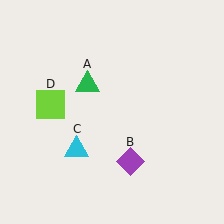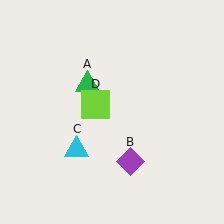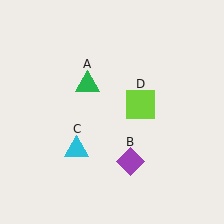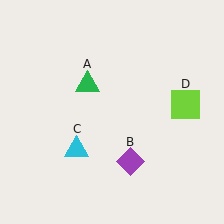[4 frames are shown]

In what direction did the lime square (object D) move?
The lime square (object D) moved right.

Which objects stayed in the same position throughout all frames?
Green triangle (object A) and purple diamond (object B) and cyan triangle (object C) remained stationary.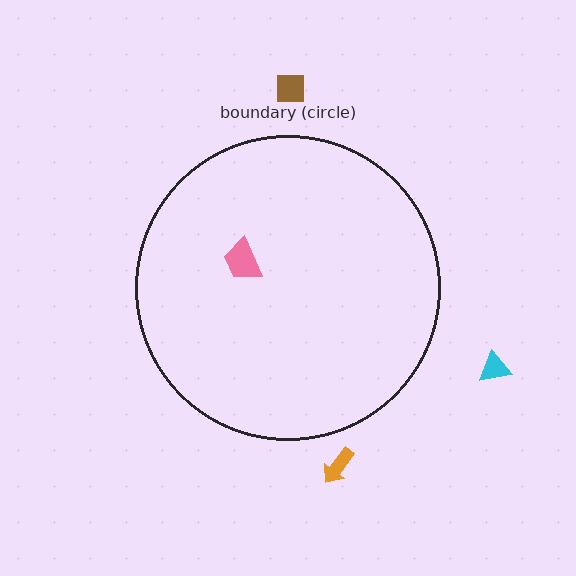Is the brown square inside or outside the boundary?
Outside.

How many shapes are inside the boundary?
1 inside, 3 outside.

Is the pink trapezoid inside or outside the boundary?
Inside.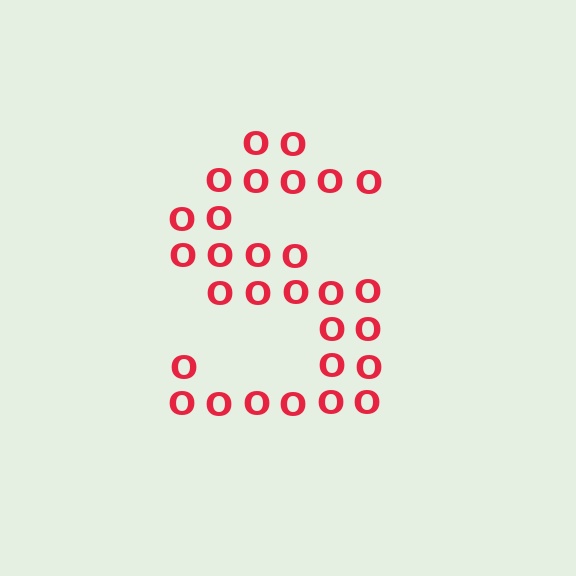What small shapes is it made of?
It is made of small letter O's.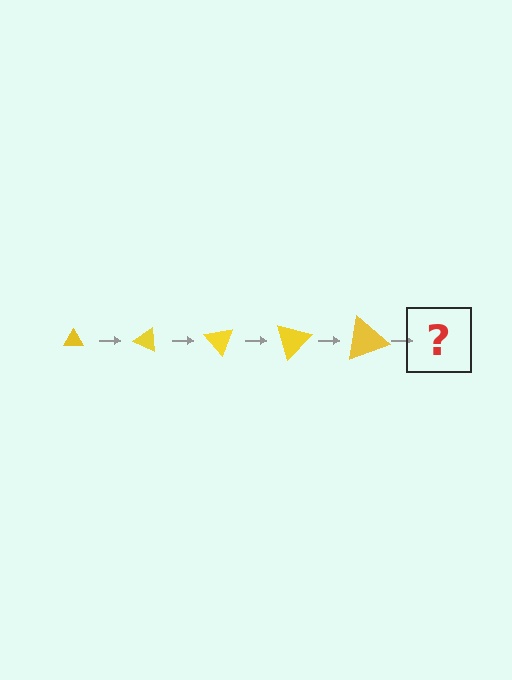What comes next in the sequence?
The next element should be a triangle, larger than the previous one and rotated 125 degrees from the start.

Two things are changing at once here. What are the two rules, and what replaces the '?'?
The two rules are that the triangle grows larger each step and it rotates 25 degrees each step. The '?' should be a triangle, larger than the previous one and rotated 125 degrees from the start.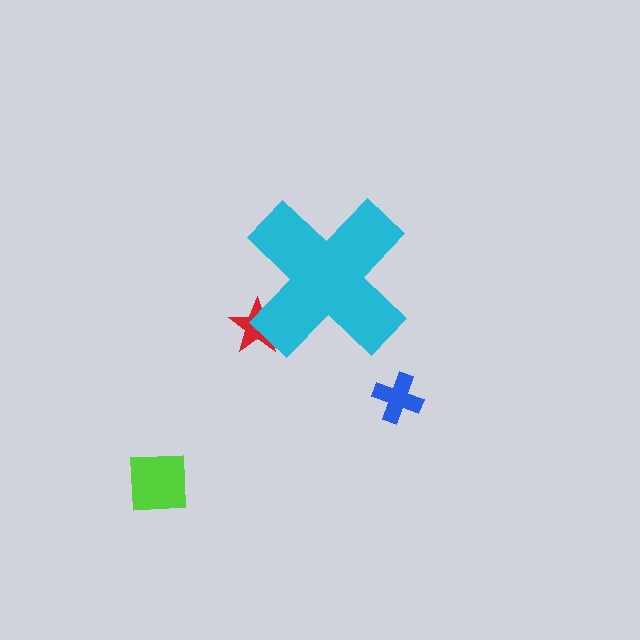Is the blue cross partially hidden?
No, the blue cross is fully visible.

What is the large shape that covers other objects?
A cyan cross.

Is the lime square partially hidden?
No, the lime square is fully visible.